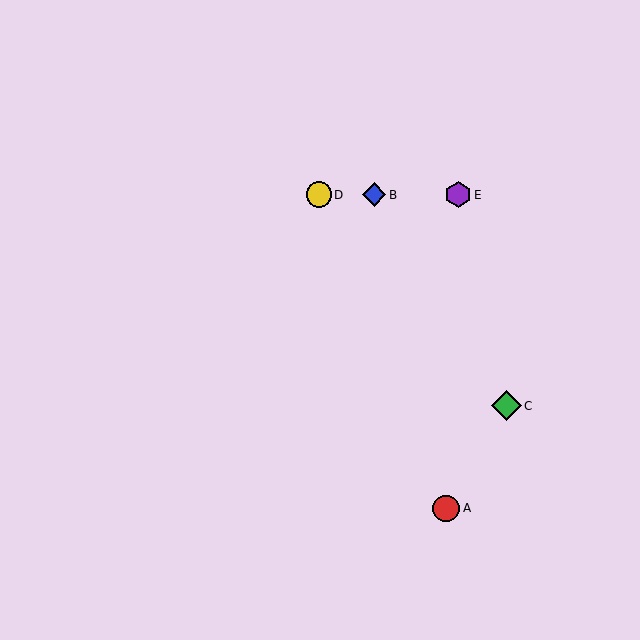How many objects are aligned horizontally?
3 objects (B, D, E) are aligned horizontally.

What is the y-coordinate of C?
Object C is at y≈406.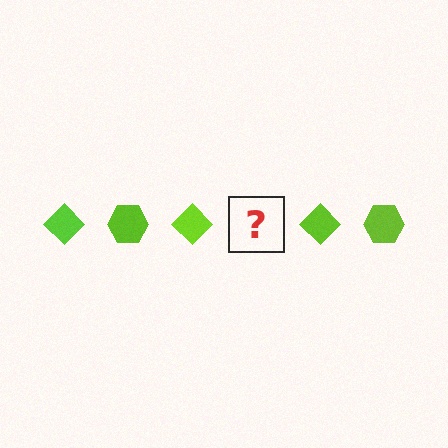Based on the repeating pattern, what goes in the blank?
The blank should be a lime hexagon.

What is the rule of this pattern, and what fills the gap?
The rule is that the pattern cycles through diamond, hexagon shapes in lime. The gap should be filled with a lime hexagon.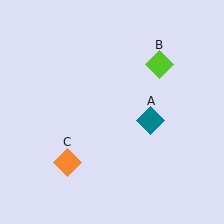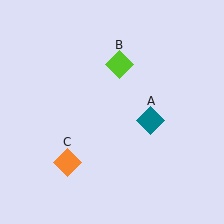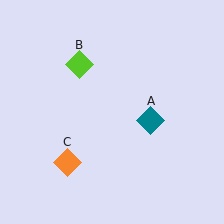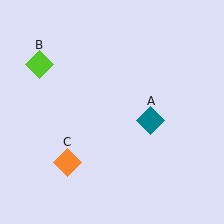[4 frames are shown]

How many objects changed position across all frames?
1 object changed position: lime diamond (object B).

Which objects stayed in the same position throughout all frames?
Teal diamond (object A) and orange diamond (object C) remained stationary.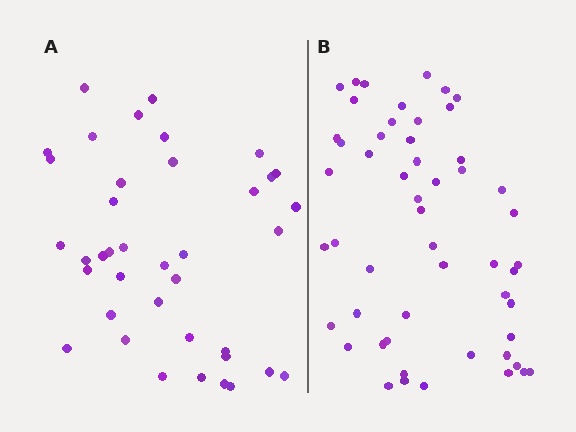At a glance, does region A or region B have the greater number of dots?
Region B (the right region) has more dots.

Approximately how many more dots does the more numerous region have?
Region B has approximately 15 more dots than region A.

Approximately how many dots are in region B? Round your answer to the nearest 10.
About 50 dots. (The exact count is 53, which rounds to 50.)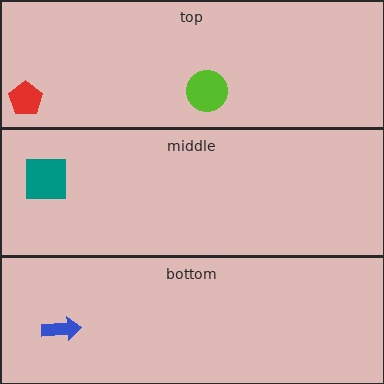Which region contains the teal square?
The middle region.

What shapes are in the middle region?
The teal square.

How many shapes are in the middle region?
1.